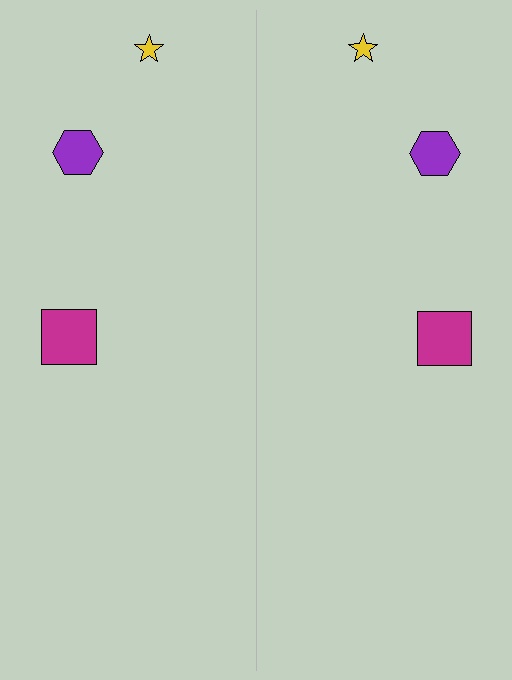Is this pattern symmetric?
Yes, this pattern has bilateral (reflection) symmetry.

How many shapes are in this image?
There are 6 shapes in this image.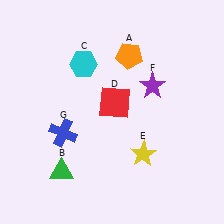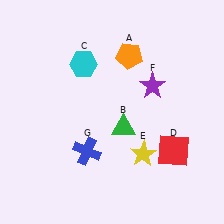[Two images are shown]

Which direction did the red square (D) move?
The red square (D) moved right.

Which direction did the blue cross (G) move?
The blue cross (G) moved right.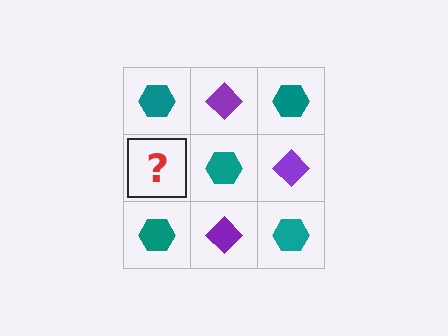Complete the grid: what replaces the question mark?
The question mark should be replaced with a purple diamond.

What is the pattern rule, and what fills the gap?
The rule is that it alternates teal hexagon and purple diamond in a checkerboard pattern. The gap should be filled with a purple diamond.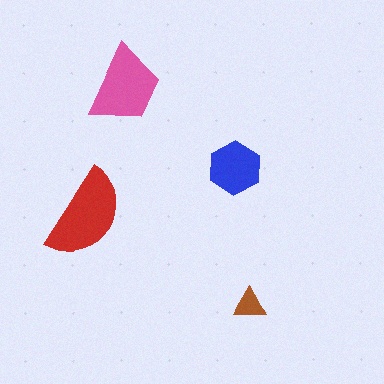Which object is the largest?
The red semicircle.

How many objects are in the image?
There are 4 objects in the image.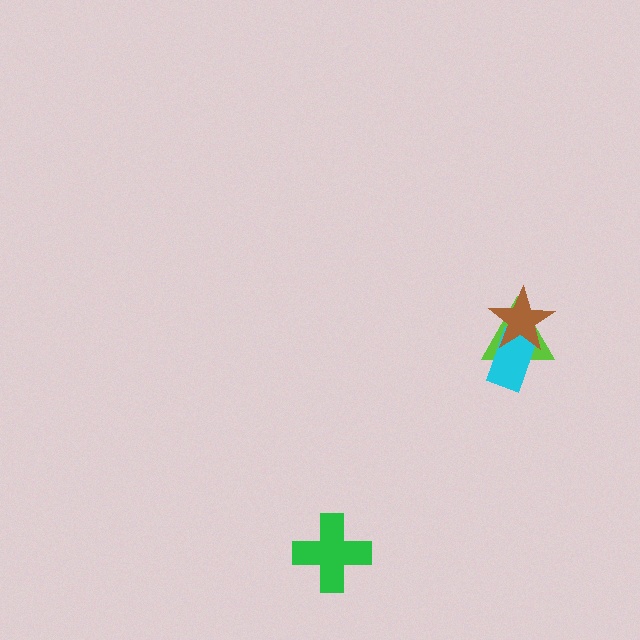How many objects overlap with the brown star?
2 objects overlap with the brown star.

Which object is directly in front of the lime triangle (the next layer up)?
The cyan rectangle is directly in front of the lime triangle.